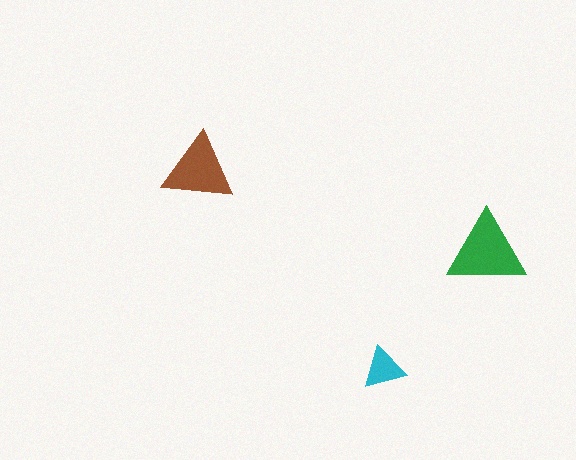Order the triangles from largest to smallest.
the green one, the brown one, the cyan one.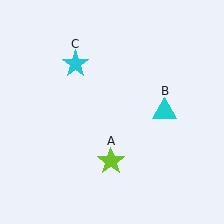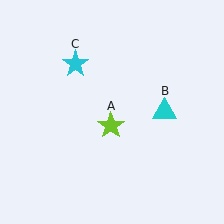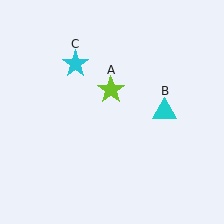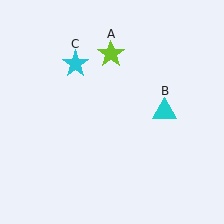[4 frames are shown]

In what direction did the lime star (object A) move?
The lime star (object A) moved up.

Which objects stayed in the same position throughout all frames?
Cyan triangle (object B) and cyan star (object C) remained stationary.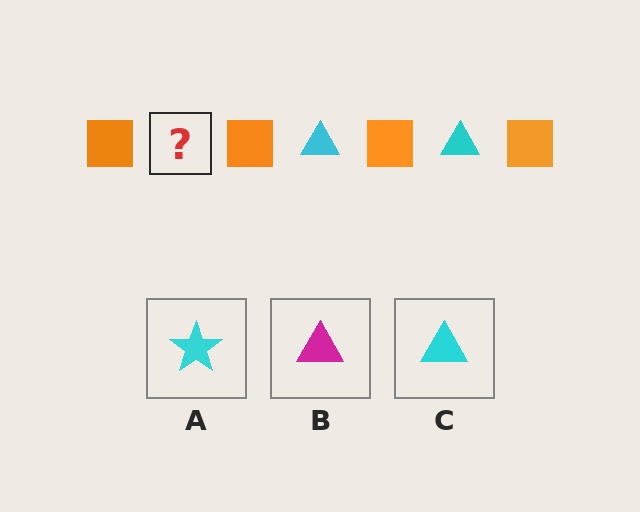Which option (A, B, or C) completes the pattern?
C.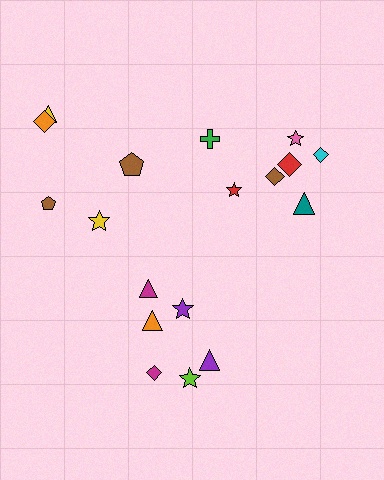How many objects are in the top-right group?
There are 7 objects.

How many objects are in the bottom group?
There are 6 objects.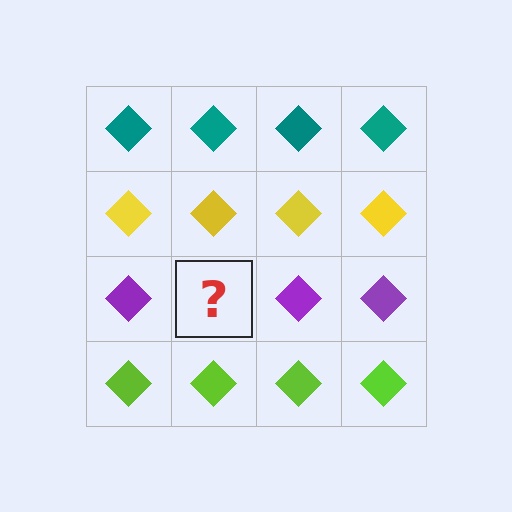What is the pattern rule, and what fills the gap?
The rule is that each row has a consistent color. The gap should be filled with a purple diamond.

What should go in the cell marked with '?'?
The missing cell should contain a purple diamond.